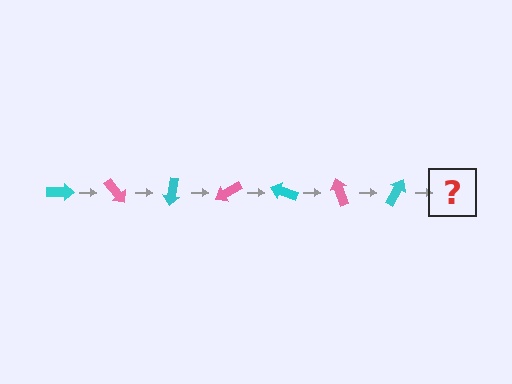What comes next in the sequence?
The next element should be a pink arrow, rotated 350 degrees from the start.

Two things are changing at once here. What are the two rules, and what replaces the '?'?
The two rules are that it rotates 50 degrees each step and the color cycles through cyan and pink. The '?' should be a pink arrow, rotated 350 degrees from the start.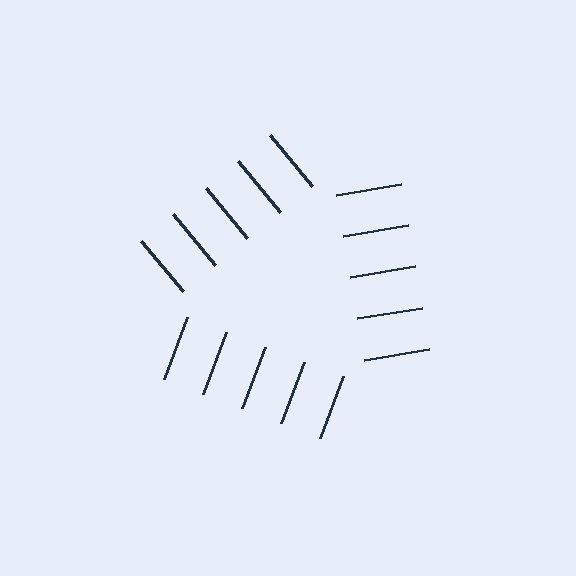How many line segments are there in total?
15 — 5 along each of the 3 edges.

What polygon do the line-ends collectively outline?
An illusory triangle — the line segments terminate on its edges but no continuous stroke is drawn.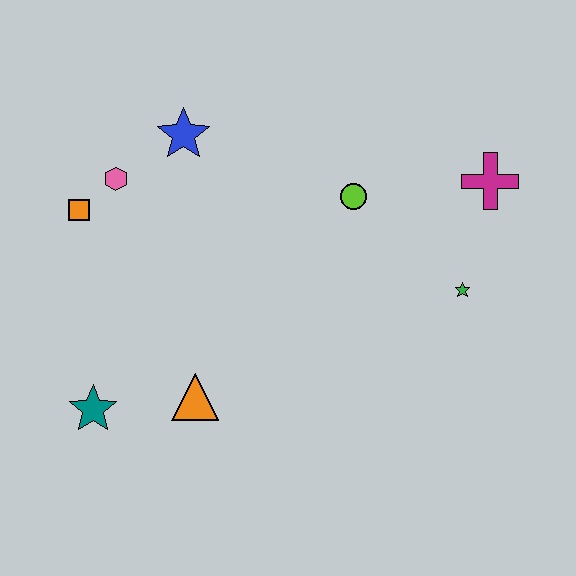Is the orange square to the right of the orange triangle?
No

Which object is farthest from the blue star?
The green star is farthest from the blue star.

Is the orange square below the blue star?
Yes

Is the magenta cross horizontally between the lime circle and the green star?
No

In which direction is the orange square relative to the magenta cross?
The orange square is to the left of the magenta cross.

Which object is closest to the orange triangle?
The teal star is closest to the orange triangle.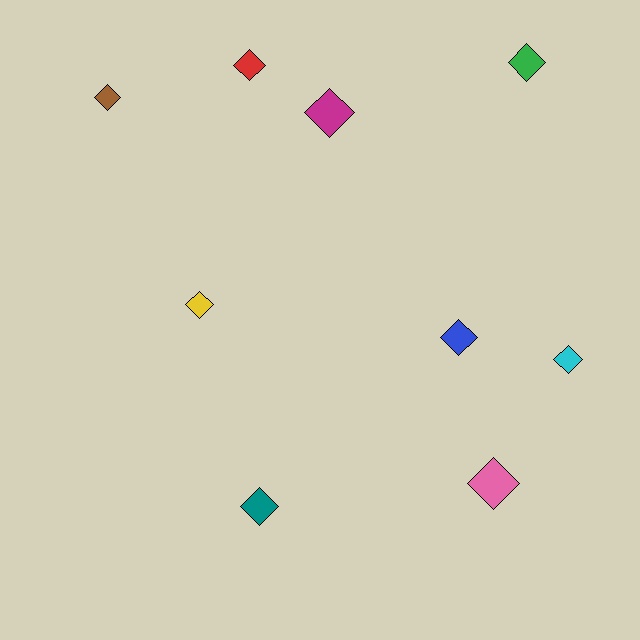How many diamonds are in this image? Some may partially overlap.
There are 9 diamonds.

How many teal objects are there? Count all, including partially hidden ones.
There is 1 teal object.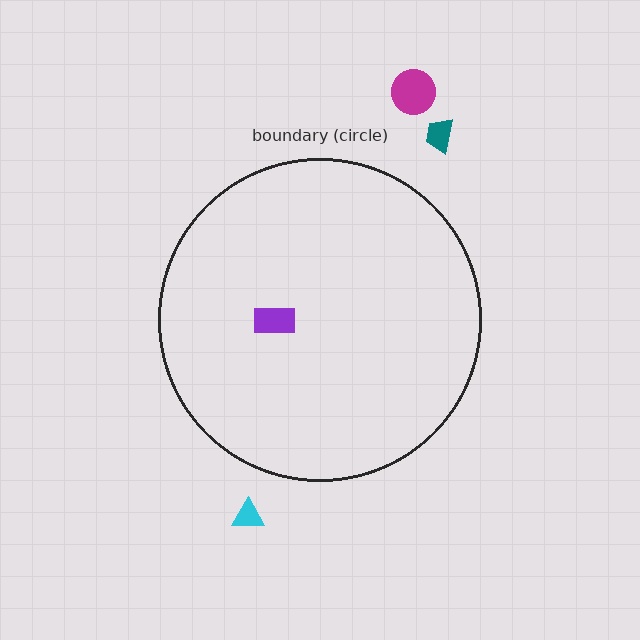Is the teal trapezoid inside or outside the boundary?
Outside.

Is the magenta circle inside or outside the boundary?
Outside.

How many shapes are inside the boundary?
1 inside, 3 outside.